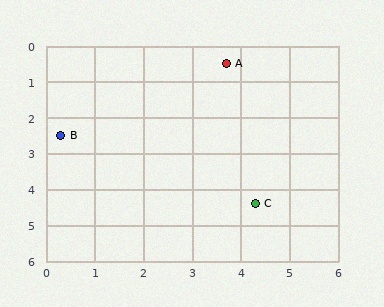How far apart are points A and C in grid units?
Points A and C are about 3.9 grid units apart.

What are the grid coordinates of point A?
Point A is at approximately (3.7, 0.5).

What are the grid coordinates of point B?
Point B is at approximately (0.3, 2.5).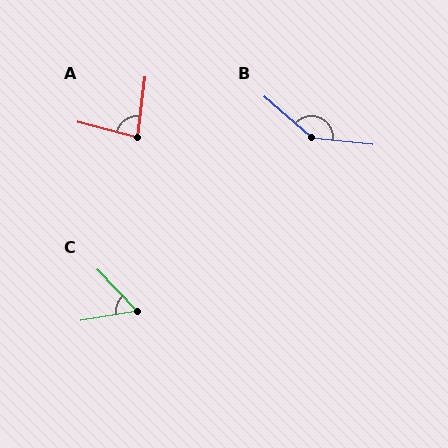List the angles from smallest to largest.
C (56°), A (82°), B (145°).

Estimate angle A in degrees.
Approximately 82 degrees.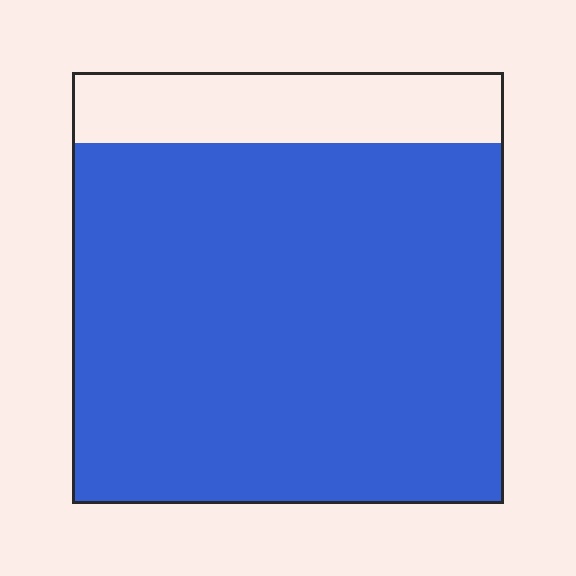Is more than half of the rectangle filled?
Yes.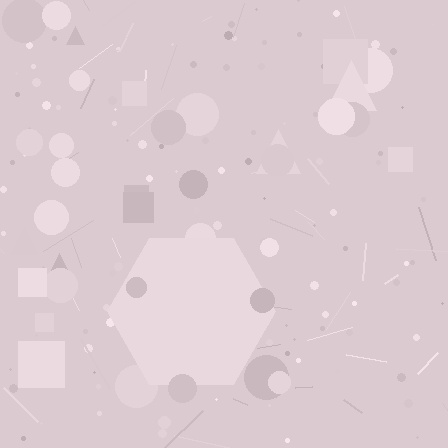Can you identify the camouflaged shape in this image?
The camouflaged shape is a hexagon.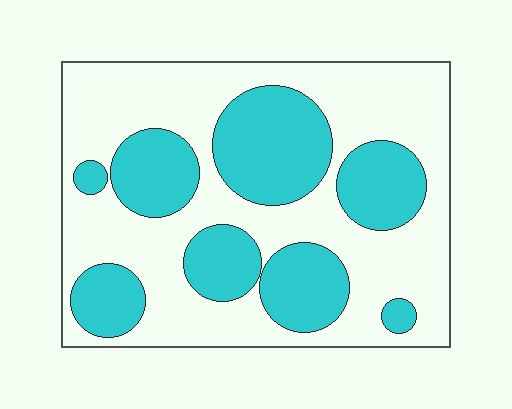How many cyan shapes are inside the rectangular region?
8.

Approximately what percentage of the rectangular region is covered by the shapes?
Approximately 40%.